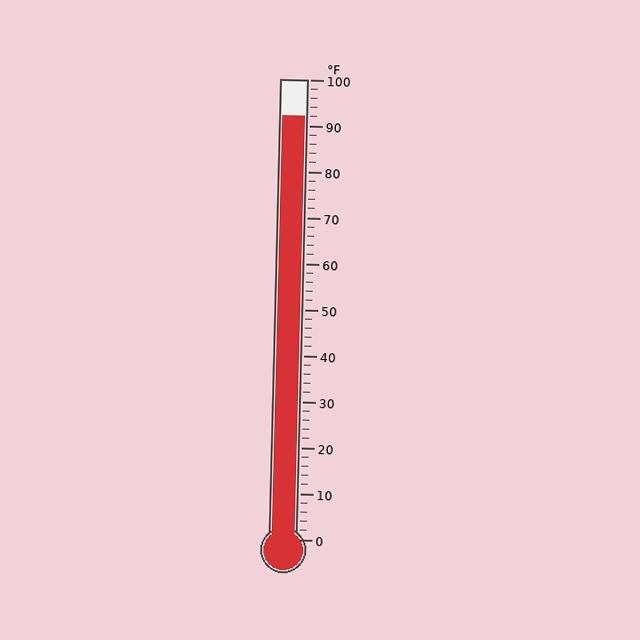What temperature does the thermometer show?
The thermometer shows approximately 92°F.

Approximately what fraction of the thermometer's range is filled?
The thermometer is filled to approximately 90% of its range.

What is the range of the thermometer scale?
The thermometer scale ranges from 0°F to 100°F.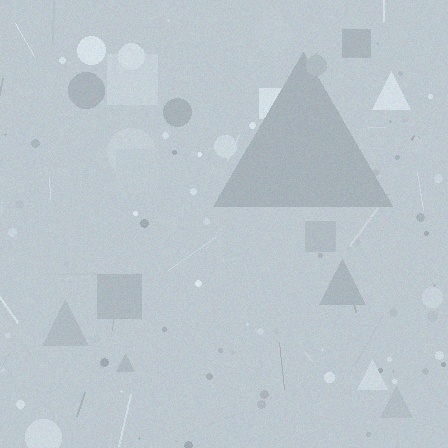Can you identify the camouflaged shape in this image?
The camouflaged shape is a triangle.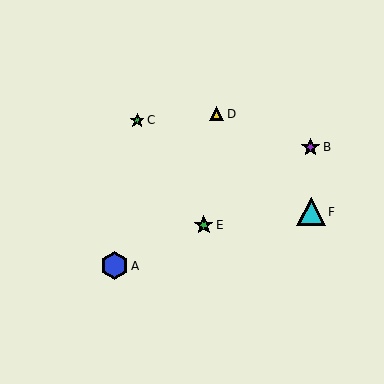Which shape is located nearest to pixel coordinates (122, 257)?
The blue hexagon (labeled A) at (115, 266) is nearest to that location.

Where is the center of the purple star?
The center of the purple star is at (310, 147).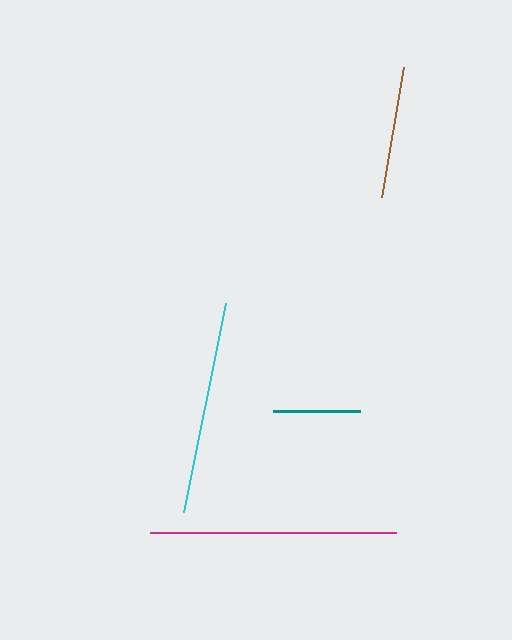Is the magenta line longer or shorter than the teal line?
The magenta line is longer than the teal line.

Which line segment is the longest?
The magenta line is the longest at approximately 246 pixels.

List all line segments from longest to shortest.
From longest to shortest: magenta, cyan, brown, teal.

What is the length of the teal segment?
The teal segment is approximately 87 pixels long.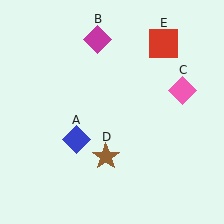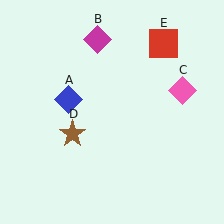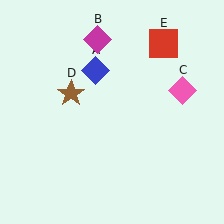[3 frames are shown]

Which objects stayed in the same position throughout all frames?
Magenta diamond (object B) and pink diamond (object C) and red square (object E) remained stationary.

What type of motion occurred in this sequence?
The blue diamond (object A), brown star (object D) rotated clockwise around the center of the scene.